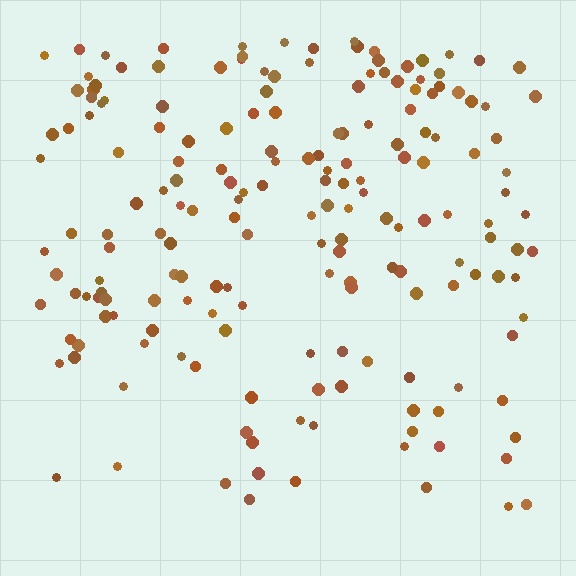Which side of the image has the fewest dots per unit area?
The bottom.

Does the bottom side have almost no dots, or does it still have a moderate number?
Still a moderate number, just noticeably fewer than the top.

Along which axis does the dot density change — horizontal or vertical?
Vertical.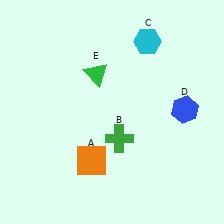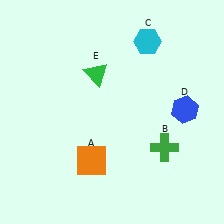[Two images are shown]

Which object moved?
The green cross (B) moved right.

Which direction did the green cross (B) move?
The green cross (B) moved right.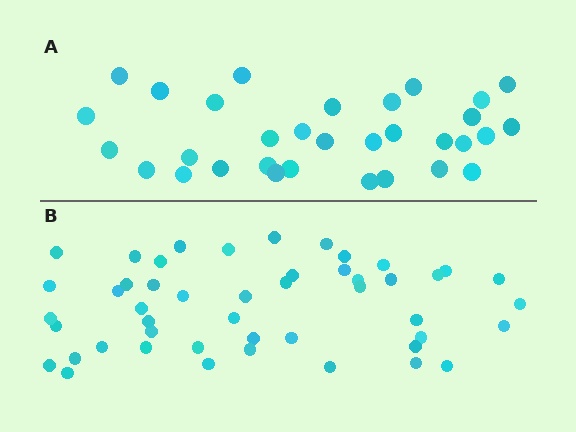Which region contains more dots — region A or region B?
Region B (the bottom region) has more dots.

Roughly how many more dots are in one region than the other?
Region B has approximately 15 more dots than region A.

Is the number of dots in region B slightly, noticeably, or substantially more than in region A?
Region B has substantially more. The ratio is roughly 1.5 to 1.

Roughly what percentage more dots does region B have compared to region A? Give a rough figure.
About 50% more.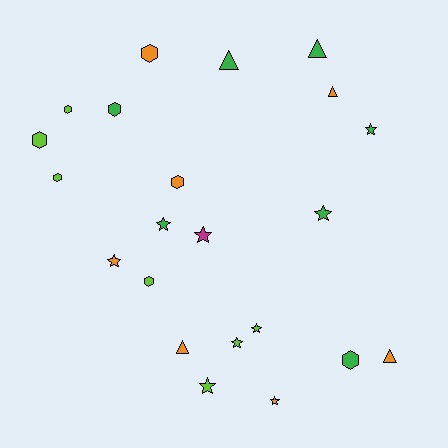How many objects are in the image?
There are 22 objects.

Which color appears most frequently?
Orange, with 7 objects.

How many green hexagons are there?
There are 2 green hexagons.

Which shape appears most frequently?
Star, with 9 objects.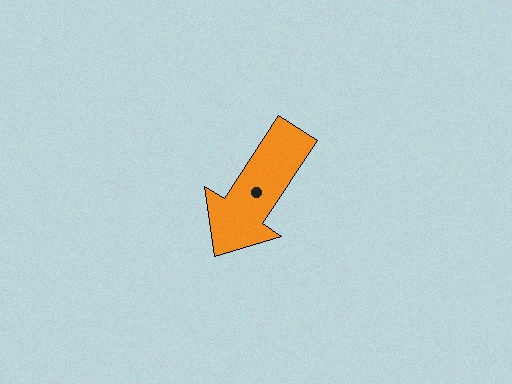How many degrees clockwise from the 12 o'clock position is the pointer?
Approximately 213 degrees.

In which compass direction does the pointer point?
Southwest.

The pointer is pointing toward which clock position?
Roughly 7 o'clock.